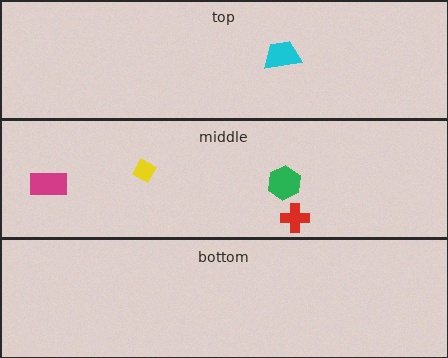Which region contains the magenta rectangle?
The middle region.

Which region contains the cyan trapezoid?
The top region.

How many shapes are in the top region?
1.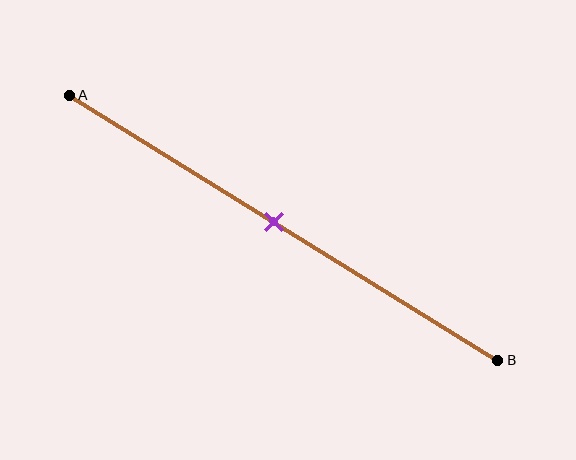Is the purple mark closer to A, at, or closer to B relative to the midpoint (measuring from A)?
The purple mark is approximately at the midpoint of segment AB.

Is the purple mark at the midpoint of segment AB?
Yes, the mark is approximately at the midpoint.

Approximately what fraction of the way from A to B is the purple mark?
The purple mark is approximately 50% of the way from A to B.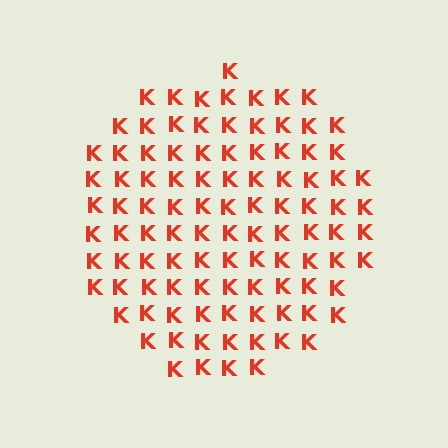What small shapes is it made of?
It is made of small letter K's.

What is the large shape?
The large shape is a circle.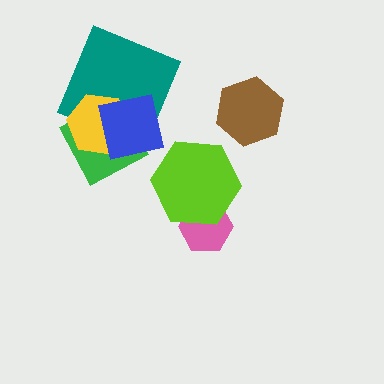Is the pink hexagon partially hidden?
Yes, it is partially covered by another shape.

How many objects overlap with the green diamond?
3 objects overlap with the green diamond.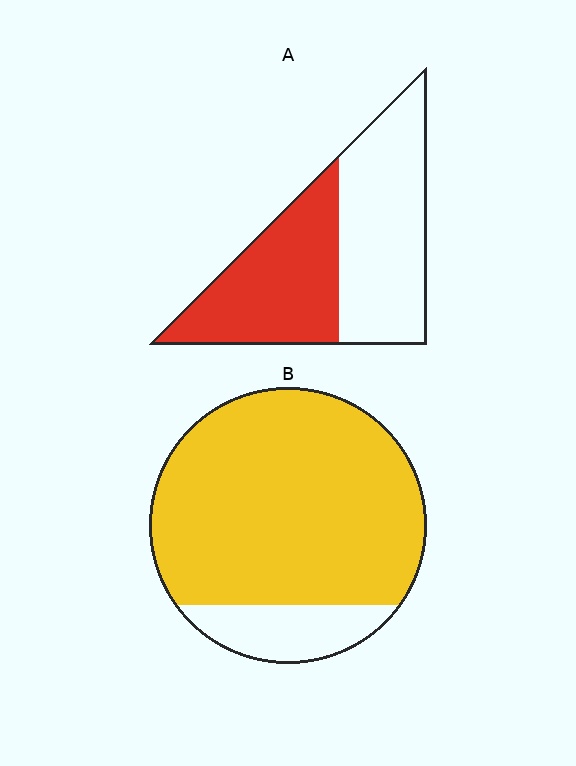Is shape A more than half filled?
Roughly half.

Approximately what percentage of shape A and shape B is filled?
A is approximately 45% and B is approximately 85%.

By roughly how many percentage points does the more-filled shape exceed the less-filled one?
By roughly 40 percentage points (B over A).